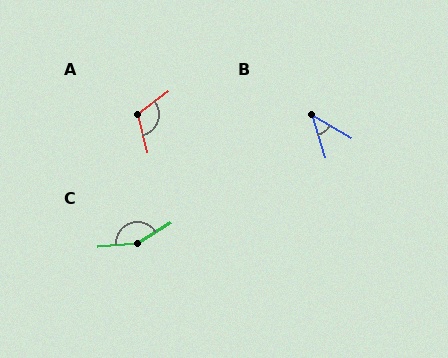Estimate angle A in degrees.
Approximately 112 degrees.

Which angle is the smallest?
B, at approximately 43 degrees.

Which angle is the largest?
C, at approximately 153 degrees.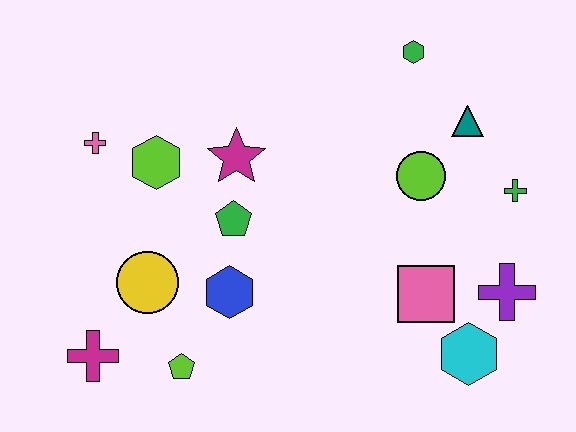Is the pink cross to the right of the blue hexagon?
No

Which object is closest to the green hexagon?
The teal triangle is closest to the green hexagon.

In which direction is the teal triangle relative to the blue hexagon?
The teal triangle is to the right of the blue hexagon.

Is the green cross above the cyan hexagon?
Yes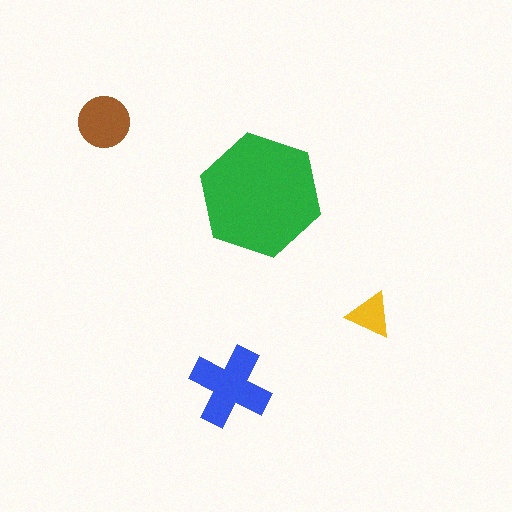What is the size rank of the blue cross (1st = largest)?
2nd.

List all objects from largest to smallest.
The green hexagon, the blue cross, the brown circle, the yellow triangle.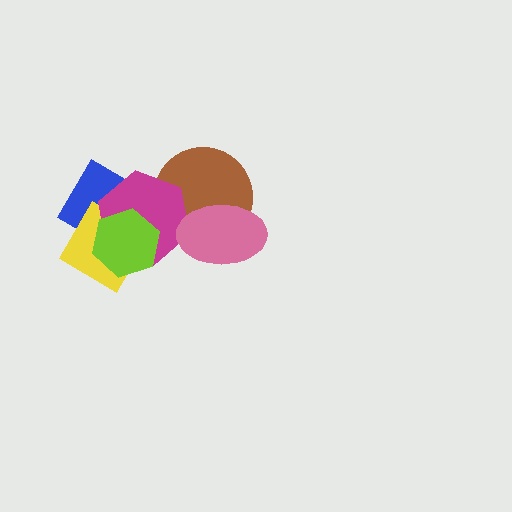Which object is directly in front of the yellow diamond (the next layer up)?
The magenta hexagon is directly in front of the yellow diamond.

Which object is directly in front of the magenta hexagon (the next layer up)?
The lime hexagon is directly in front of the magenta hexagon.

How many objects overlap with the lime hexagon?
3 objects overlap with the lime hexagon.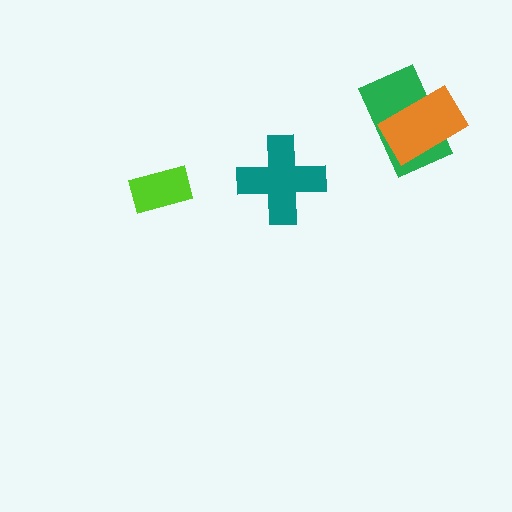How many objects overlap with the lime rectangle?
0 objects overlap with the lime rectangle.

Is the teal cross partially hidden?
No, no other shape covers it.